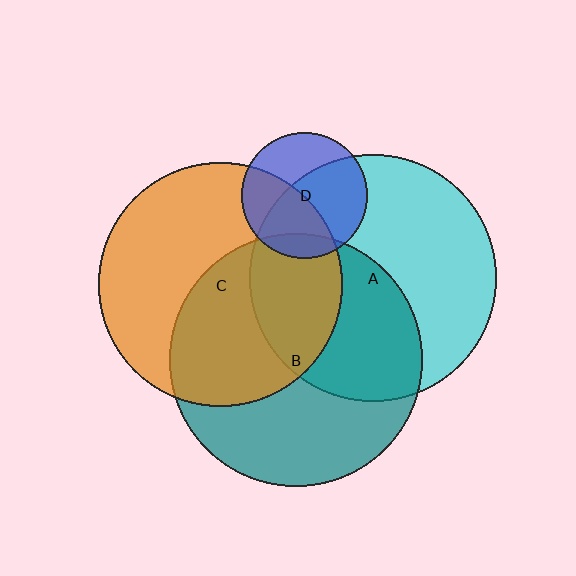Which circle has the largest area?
Circle B (teal).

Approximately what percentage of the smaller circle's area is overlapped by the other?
Approximately 45%.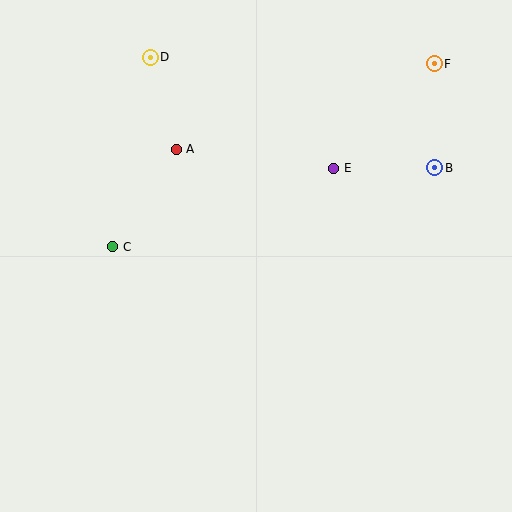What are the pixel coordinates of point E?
Point E is at (334, 168).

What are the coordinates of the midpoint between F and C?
The midpoint between F and C is at (274, 155).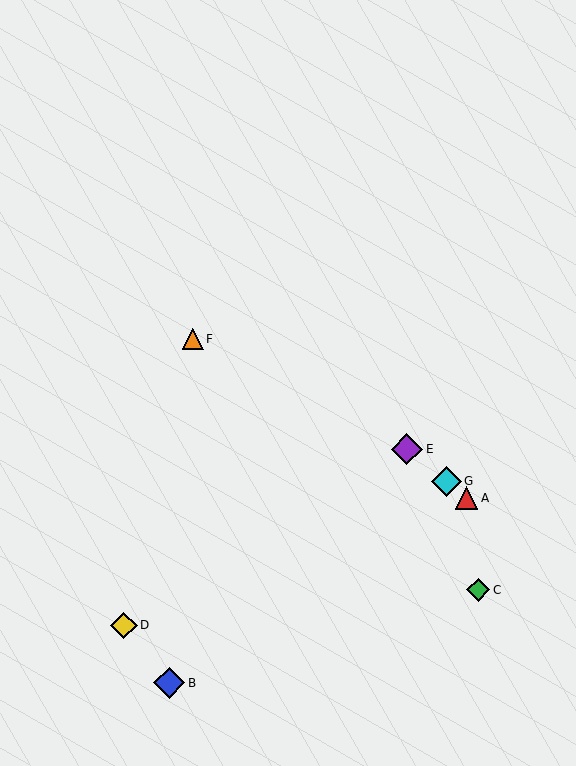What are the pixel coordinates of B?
Object B is at (169, 683).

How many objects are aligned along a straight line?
3 objects (A, E, G) are aligned along a straight line.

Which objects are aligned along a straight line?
Objects A, E, G are aligned along a straight line.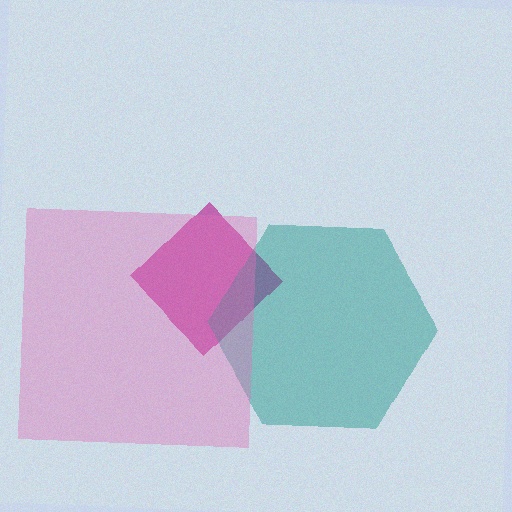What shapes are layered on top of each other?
The layered shapes are: a magenta diamond, a teal hexagon, a pink square.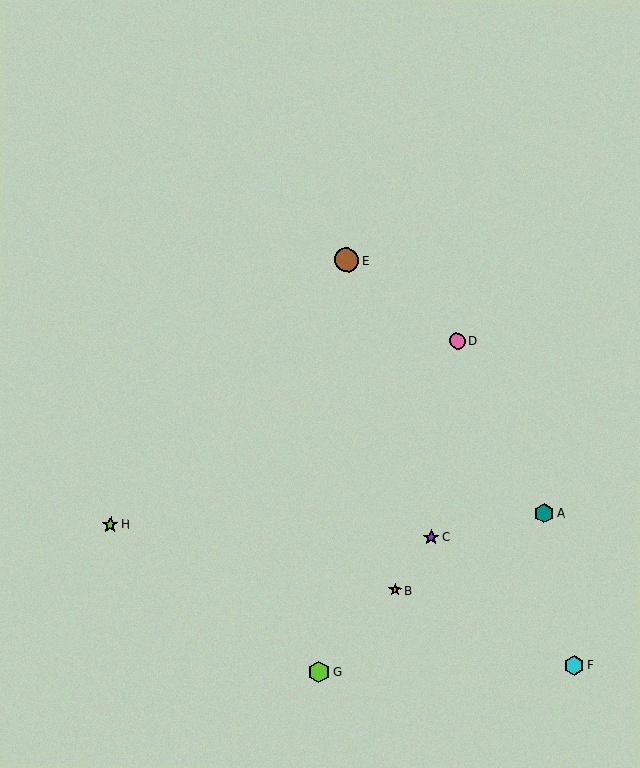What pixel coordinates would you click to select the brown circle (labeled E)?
Click at (347, 260) to select the brown circle E.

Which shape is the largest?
The brown circle (labeled E) is the largest.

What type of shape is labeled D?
Shape D is a pink circle.